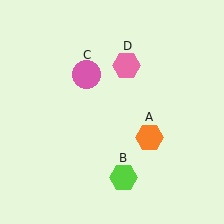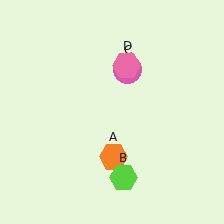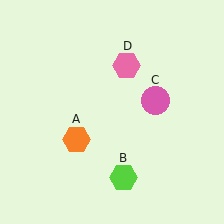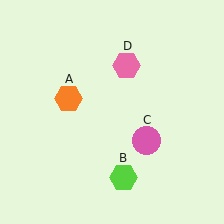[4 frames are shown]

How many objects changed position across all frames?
2 objects changed position: orange hexagon (object A), pink circle (object C).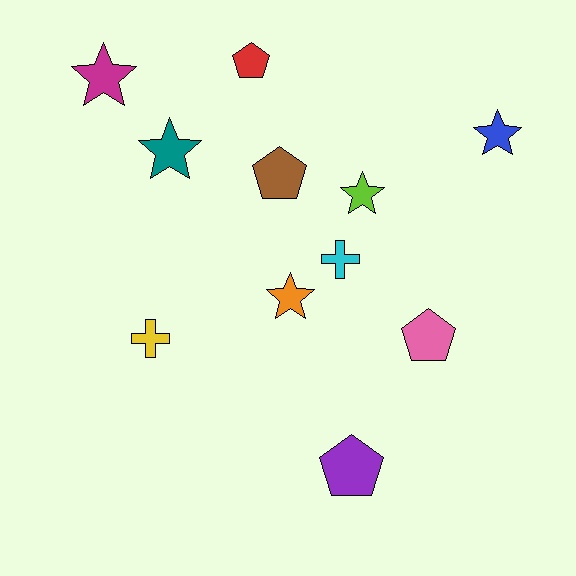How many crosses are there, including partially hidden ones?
There are 2 crosses.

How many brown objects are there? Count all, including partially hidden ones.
There is 1 brown object.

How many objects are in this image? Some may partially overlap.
There are 11 objects.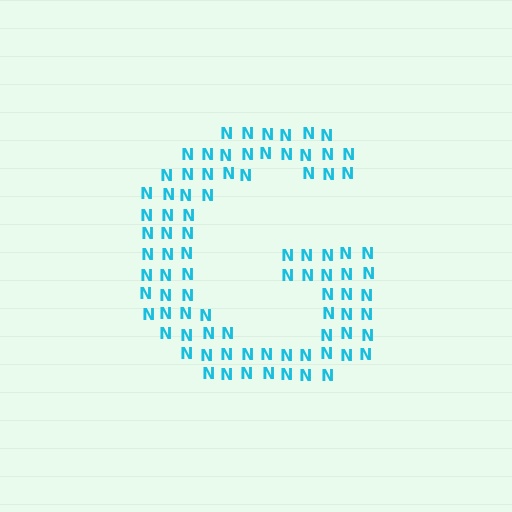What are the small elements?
The small elements are letter N's.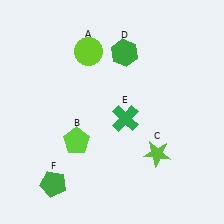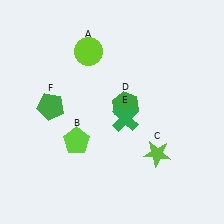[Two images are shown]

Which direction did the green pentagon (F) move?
The green pentagon (F) moved up.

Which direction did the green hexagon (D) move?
The green hexagon (D) moved down.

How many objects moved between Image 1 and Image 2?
2 objects moved between the two images.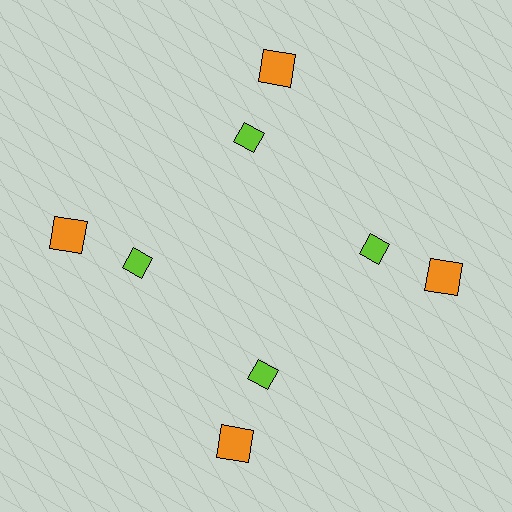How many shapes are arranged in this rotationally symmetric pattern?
There are 8 shapes, arranged in 4 groups of 2.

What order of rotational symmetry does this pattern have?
This pattern has 4-fold rotational symmetry.